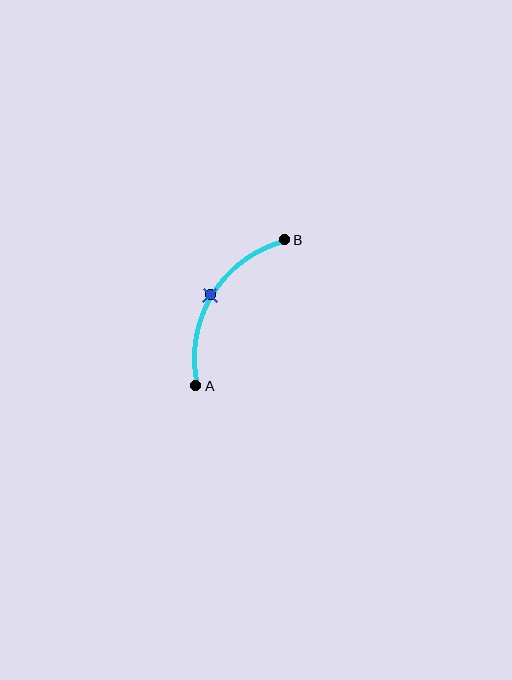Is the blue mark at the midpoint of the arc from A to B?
Yes. The blue mark lies on the arc at equal arc-length from both A and B — it is the arc midpoint.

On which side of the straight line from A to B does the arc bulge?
The arc bulges to the left of the straight line connecting A and B.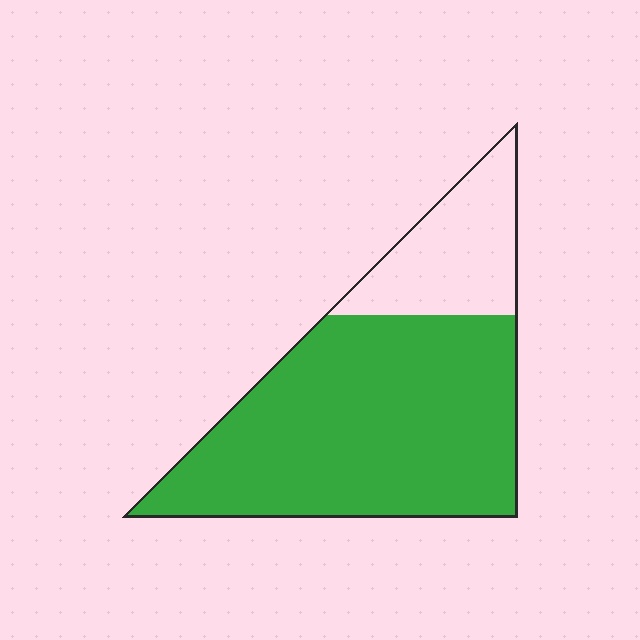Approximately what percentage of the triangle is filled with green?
Approximately 75%.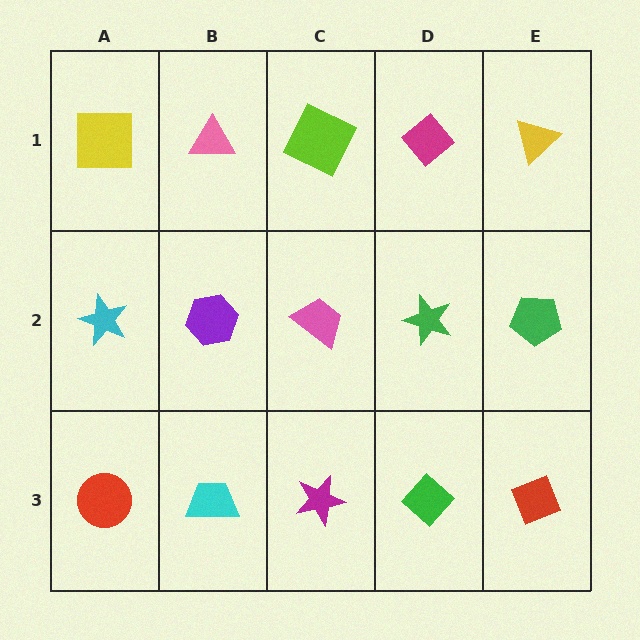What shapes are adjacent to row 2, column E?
A yellow triangle (row 1, column E), a red diamond (row 3, column E), a green star (row 2, column D).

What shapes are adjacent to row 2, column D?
A magenta diamond (row 1, column D), a green diamond (row 3, column D), a pink trapezoid (row 2, column C), a green pentagon (row 2, column E).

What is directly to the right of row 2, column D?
A green pentagon.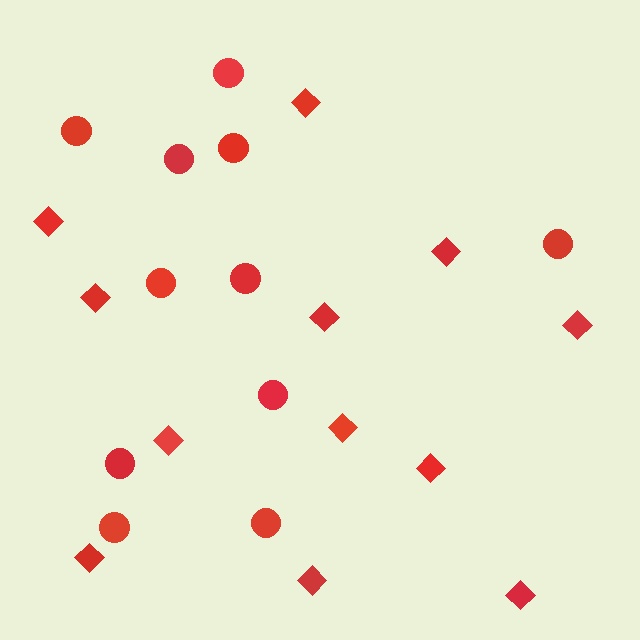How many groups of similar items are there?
There are 2 groups: one group of circles (11) and one group of diamonds (12).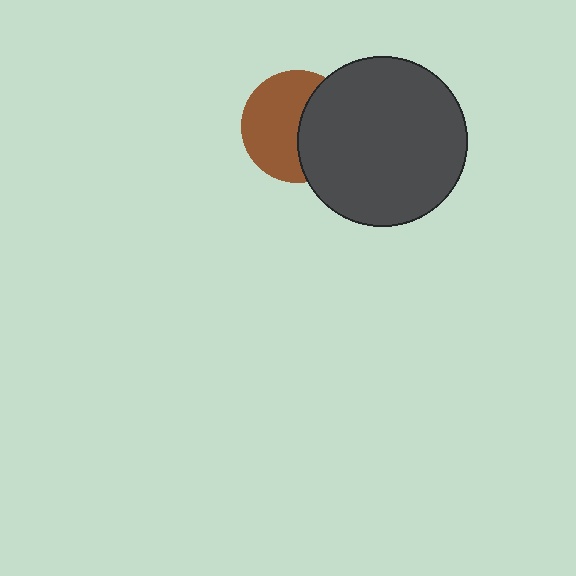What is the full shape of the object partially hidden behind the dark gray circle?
The partially hidden object is a brown circle.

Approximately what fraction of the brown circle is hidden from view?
Roughly 42% of the brown circle is hidden behind the dark gray circle.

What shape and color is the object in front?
The object in front is a dark gray circle.